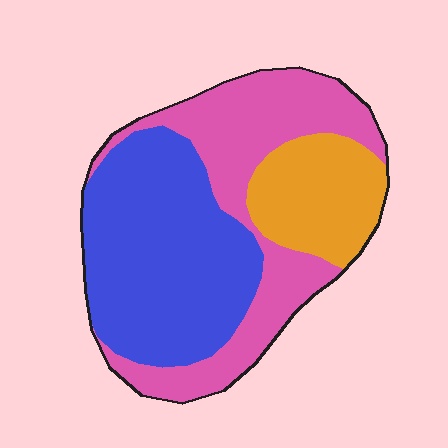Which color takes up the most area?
Blue, at roughly 45%.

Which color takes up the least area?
Orange, at roughly 20%.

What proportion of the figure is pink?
Pink covers roughly 35% of the figure.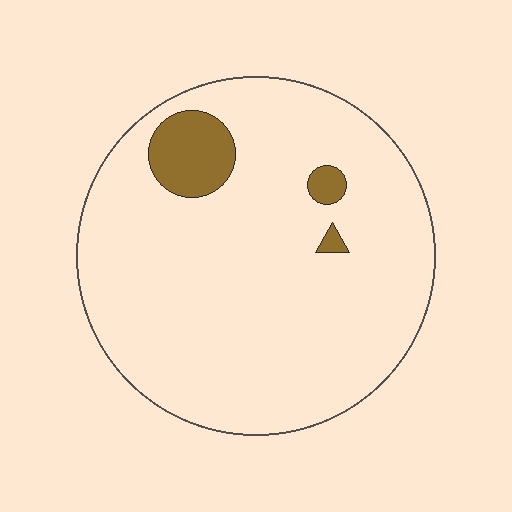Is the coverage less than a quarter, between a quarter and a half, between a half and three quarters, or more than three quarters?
Less than a quarter.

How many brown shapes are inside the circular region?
3.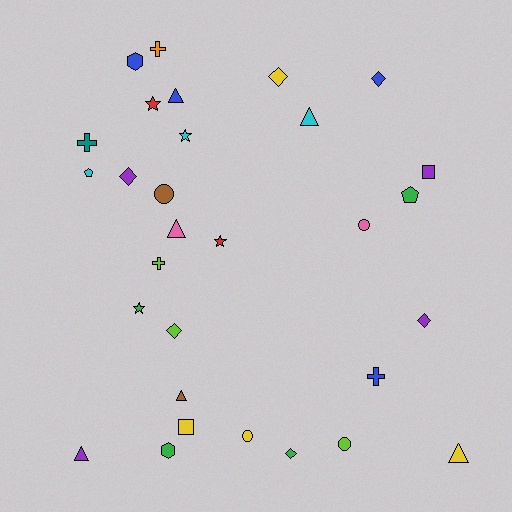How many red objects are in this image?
There are 2 red objects.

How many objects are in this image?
There are 30 objects.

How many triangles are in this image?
There are 6 triangles.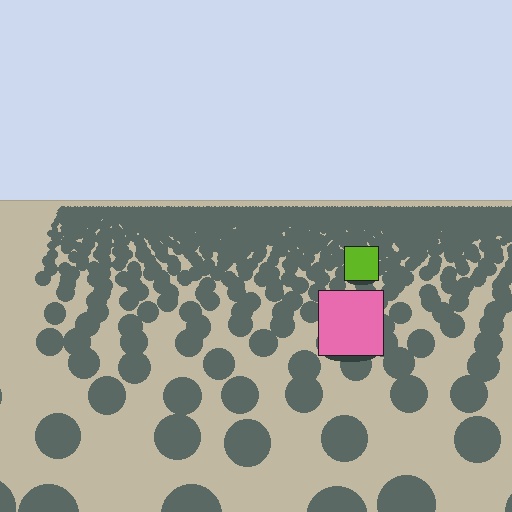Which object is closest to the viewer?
The pink square is closest. The texture marks near it are larger and more spread out.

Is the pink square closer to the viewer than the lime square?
Yes. The pink square is closer — you can tell from the texture gradient: the ground texture is coarser near it.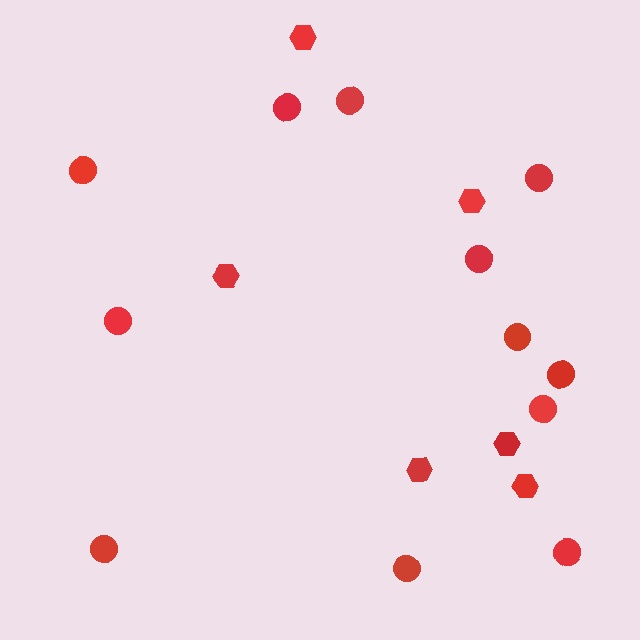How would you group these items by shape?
There are 2 groups: one group of hexagons (6) and one group of circles (12).